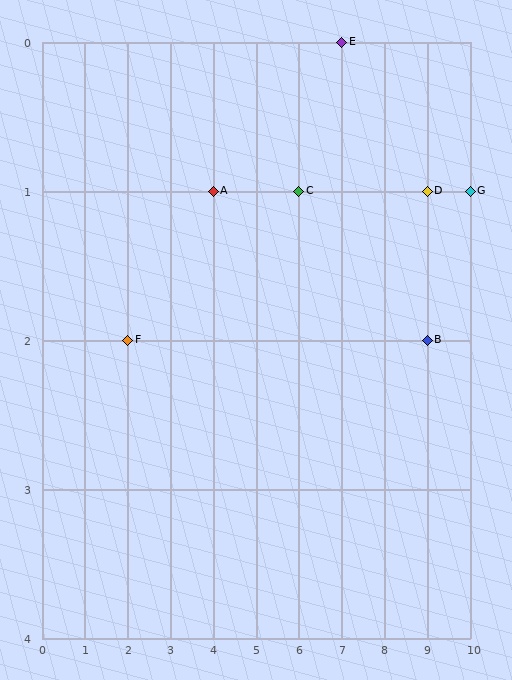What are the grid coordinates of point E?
Point E is at grid coordinates (7, 0).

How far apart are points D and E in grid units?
Points D and E are 2 columns and 1 row apart (about 2.2 grid units diagonally).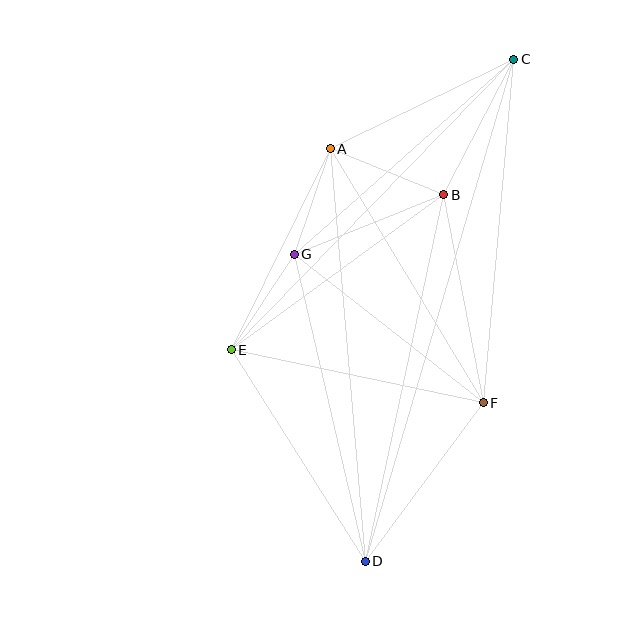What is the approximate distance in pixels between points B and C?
The distance between B and C is approximately 152 pixels.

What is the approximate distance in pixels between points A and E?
The distance between A and E is approximately 224 pixels.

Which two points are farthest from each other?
Points C and D are farthest from each other.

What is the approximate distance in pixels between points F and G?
The distance between F and G is approximately 241 pixels.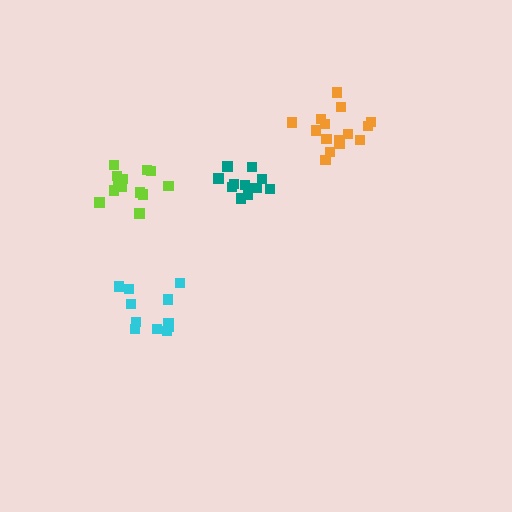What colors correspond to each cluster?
The clusters are colored: lime, cyan, teal, orange.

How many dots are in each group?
Group 1: 13 dots, Group 2: 11 dots, Group 3: 12 dots, Group 4: 15 dots (51 total).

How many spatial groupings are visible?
There are 4 spatial groupings.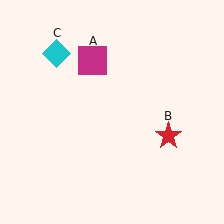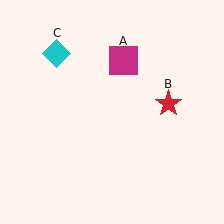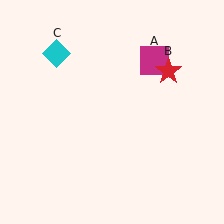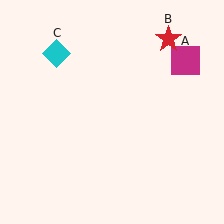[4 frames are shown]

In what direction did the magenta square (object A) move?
The magenta square (object A) moved right.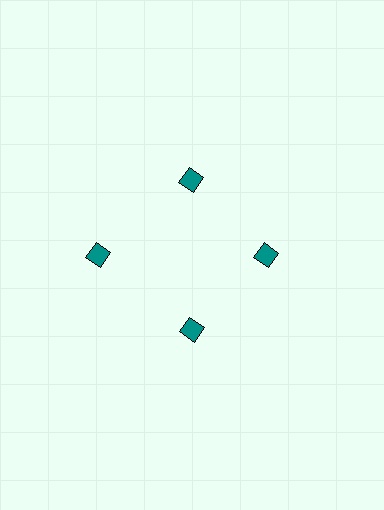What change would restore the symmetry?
The symmetry would be restored by moving it inward, back onto the ring so that all 4 diamonds sit at equal angles and equal distance from the center.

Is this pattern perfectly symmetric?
No. The 4 teal diamonds are arranged in a ring, but one element near the 9 o'clock position is pushed outward from the center, breaking the 4-fold rotational symmetry.